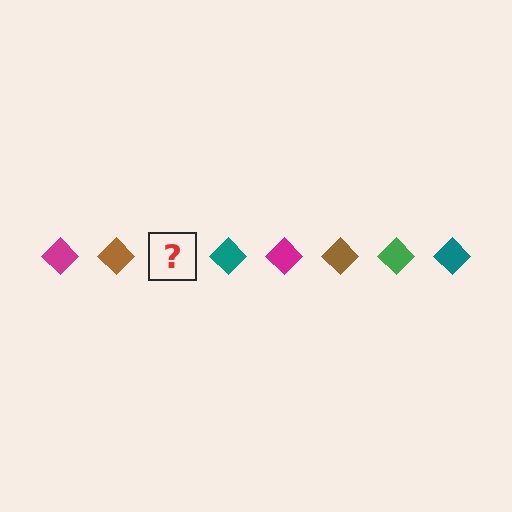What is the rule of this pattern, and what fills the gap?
The rule is that the pattern cycles through magenta, brown, green, teal diamonds. The gap should be filled with a green diamond.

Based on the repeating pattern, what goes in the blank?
The blank should be a green diamond.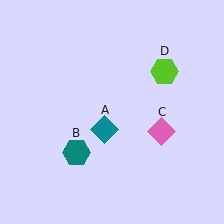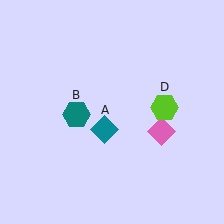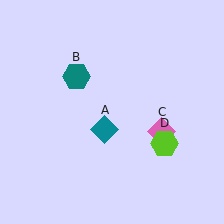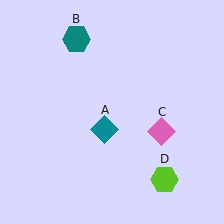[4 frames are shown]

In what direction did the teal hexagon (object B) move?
The teal hexagon (object B) moved up.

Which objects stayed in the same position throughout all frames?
Teal diamond (object A) and pink diamond (object C) remained stationary.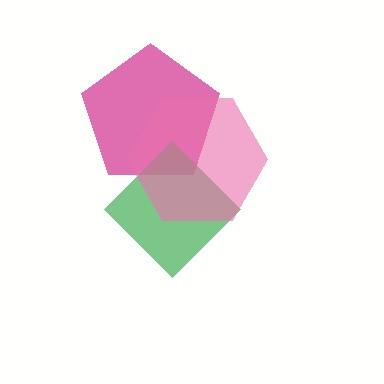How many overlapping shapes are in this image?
There are 3 overlapping shapes in the image.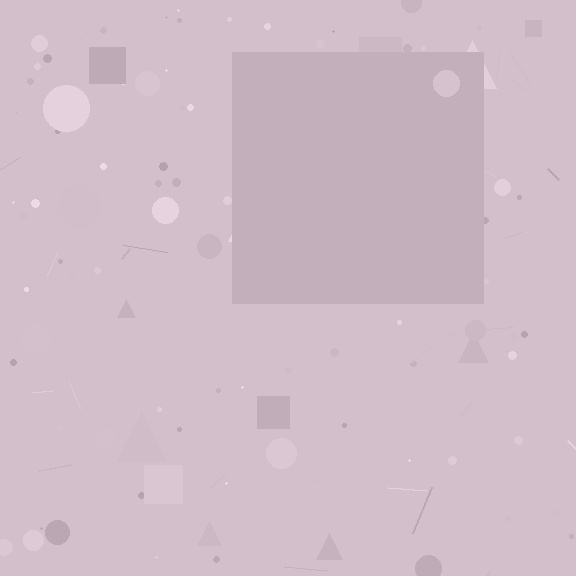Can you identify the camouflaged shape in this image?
The camouflaged shape is a square.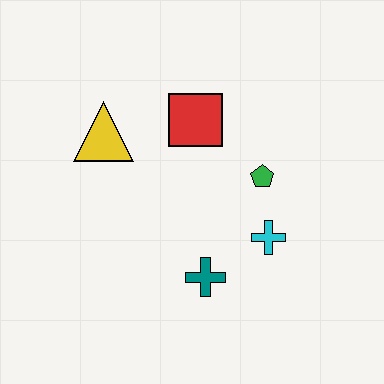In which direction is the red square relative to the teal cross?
The red square is above the teal cross.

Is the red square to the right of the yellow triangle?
Yes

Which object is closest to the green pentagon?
The cyan cross is closest to the green pentagon.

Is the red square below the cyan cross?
No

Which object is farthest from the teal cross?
The yellow triangle is farthest from the teal cross.